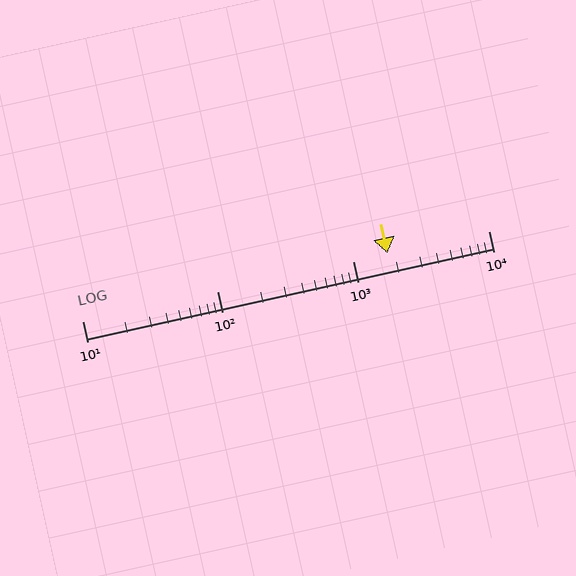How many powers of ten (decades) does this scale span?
The scale spans 3 decades, from 10 to 10000.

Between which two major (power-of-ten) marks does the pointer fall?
The pointer is between 1000 and 10000.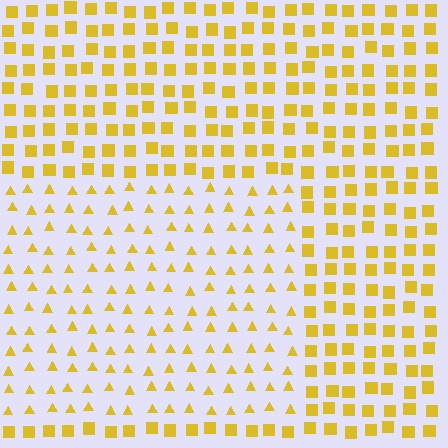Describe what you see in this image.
The image is filled with small yellow elements arranged in a uniform grid. A rectangle-shaped region contains triangles, while the surrounding area contains squares. The boundary is defined purely by the change in element shape.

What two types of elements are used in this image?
The image uses triangles inside the rectangle region and squares outside it.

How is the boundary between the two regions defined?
The boundary is defined by a change in element shape: triangles inside vs. squares outside. All elements share the same color and spacing.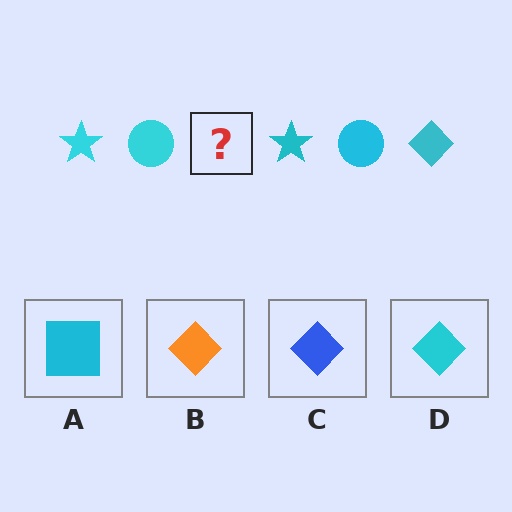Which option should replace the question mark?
Option D.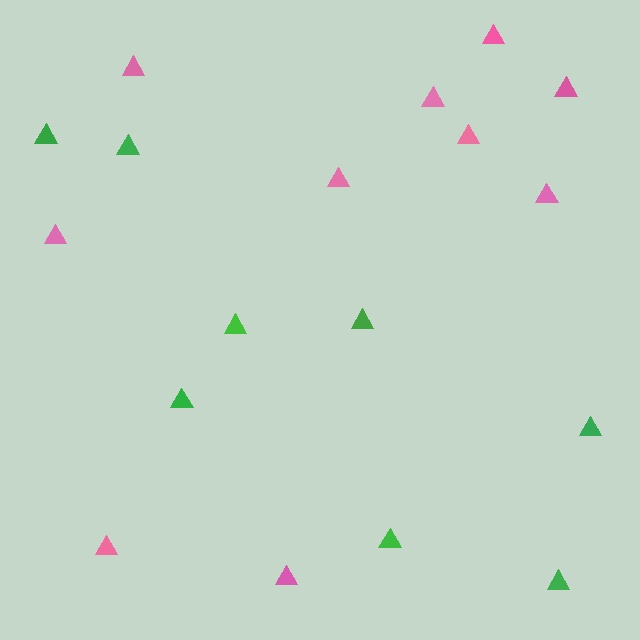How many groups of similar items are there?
There are 2 groups: one group of pink triangles (10) and one group of green triangles (8).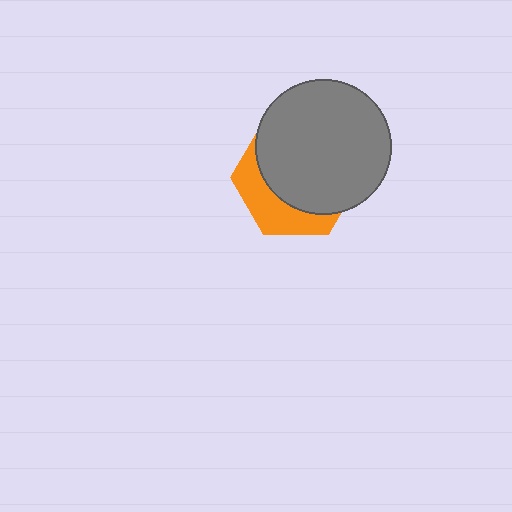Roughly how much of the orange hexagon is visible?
A small part of it is visible (roughly 33%).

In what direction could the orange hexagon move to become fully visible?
The orange hexagon could move toward the lower-left. That would shift it out from behind the gray circle entirely.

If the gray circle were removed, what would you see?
You would see the complete orange hexagon.